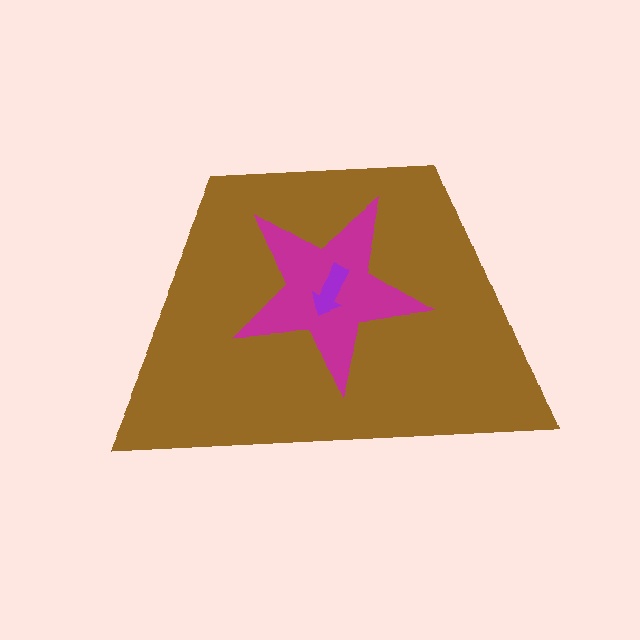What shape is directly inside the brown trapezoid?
The magenta star.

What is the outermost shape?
The brown trapezoid.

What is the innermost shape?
The purple arrow.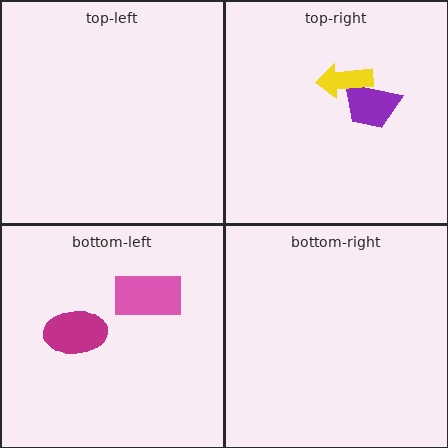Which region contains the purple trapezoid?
The top-right region.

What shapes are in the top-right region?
The purple trapezoid, the yellow arrow.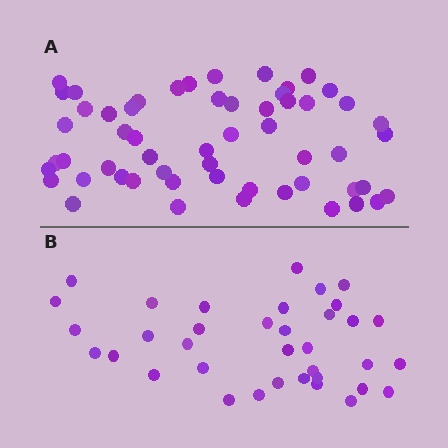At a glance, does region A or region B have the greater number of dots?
Region A (the top region) has more dots.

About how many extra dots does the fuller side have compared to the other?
Region A has approximately 20 more dots than region B.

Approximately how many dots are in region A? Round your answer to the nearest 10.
About 60 dots. (The exact count is 56, which rounds to 60.)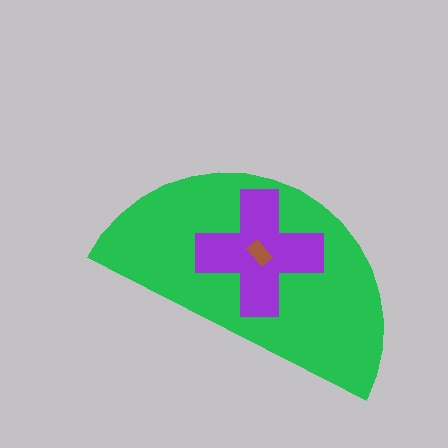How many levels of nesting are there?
3.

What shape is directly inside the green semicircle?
The purple cross.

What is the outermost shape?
The green semicircle.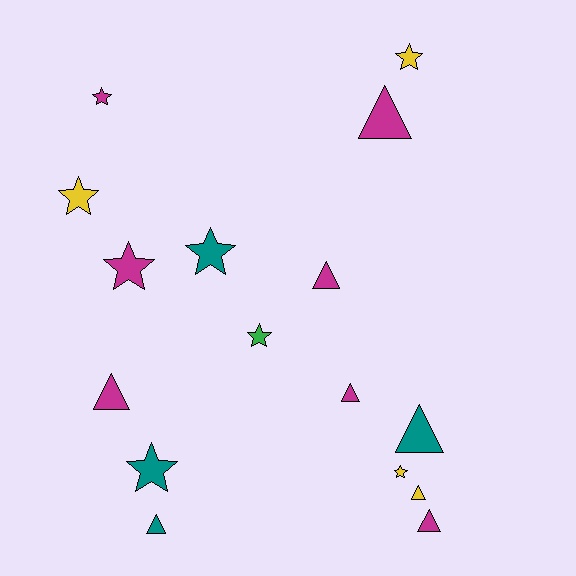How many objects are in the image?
There are 16 objects.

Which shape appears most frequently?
Triangle, with 8 objects.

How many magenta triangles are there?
There are 5 magenta triangles.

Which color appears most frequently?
Magenta, with 7 objects.